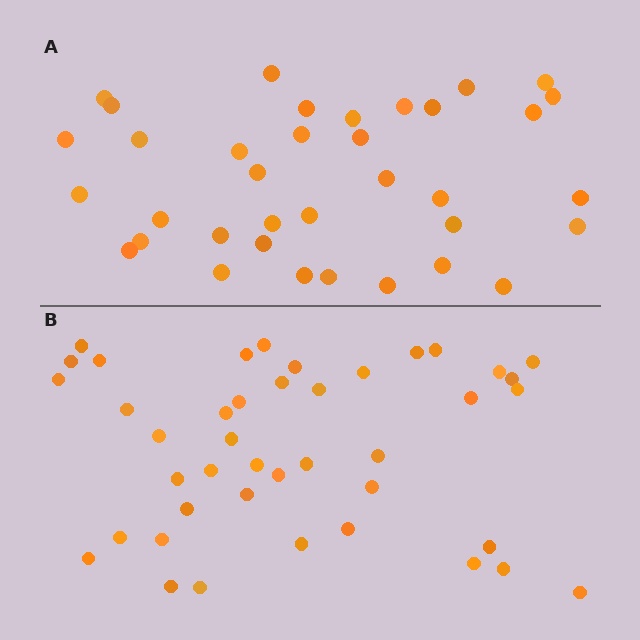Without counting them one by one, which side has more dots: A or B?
Region B (the bottom region) has more dots.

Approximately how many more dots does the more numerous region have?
Region B has about 6 more dots than region A.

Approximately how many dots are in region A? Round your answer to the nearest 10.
About 40 dots. (The exact count is 36, which rounds to 40.)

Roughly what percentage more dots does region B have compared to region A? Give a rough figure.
About 15% more.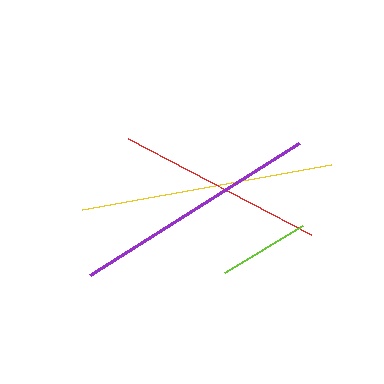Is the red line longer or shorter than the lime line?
The red line is longer than the lime line.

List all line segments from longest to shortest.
From longest to shortest: yellow, purple, red, lime.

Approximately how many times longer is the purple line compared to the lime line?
The purple line is approximately 2.7 times the length of the lime line.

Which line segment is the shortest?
The lime line is the shortest at approximately 91 pixels.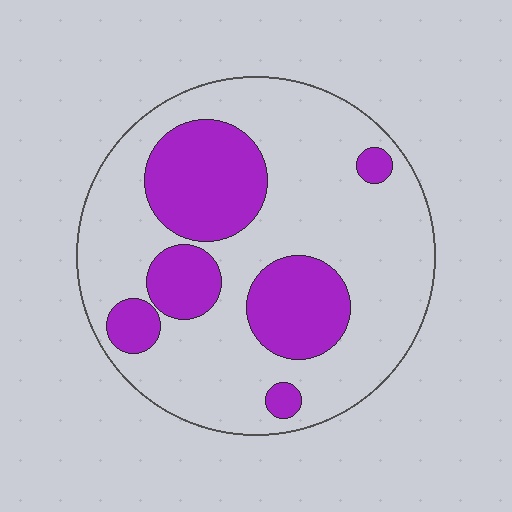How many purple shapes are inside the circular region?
6.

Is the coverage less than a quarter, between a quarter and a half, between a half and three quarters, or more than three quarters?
Between a quarter and a half.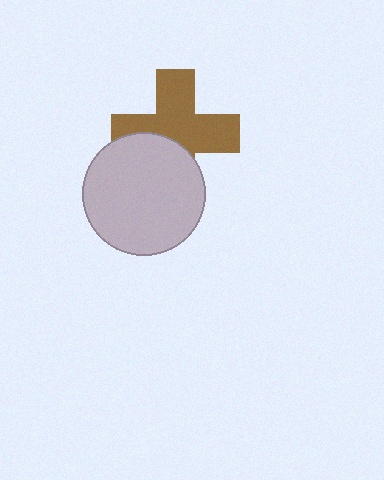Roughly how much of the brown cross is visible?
About half of it is visible (roughly 65%).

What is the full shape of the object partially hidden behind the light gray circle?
The partially hidden object is a brown cross.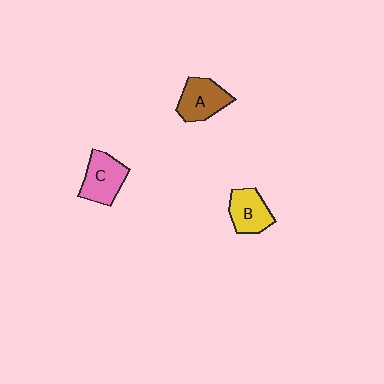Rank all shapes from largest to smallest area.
From largest to smallest: C (pink), A (brown), B (yellow).